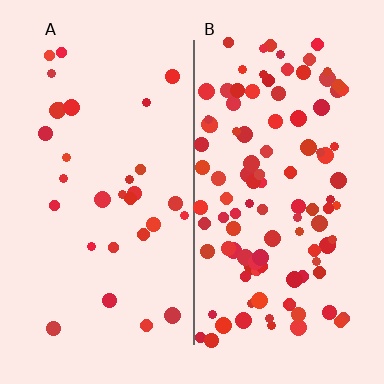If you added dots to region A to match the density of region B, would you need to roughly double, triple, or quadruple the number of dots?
Approximately quadruple.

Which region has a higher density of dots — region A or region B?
B (the right).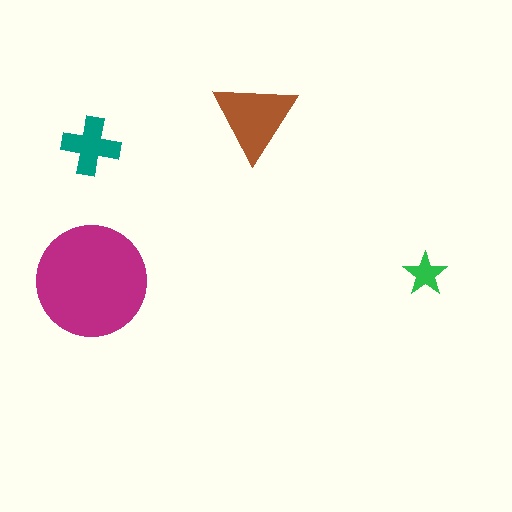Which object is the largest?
The magenta circle.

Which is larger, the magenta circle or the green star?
The magenta circle.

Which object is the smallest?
The green star.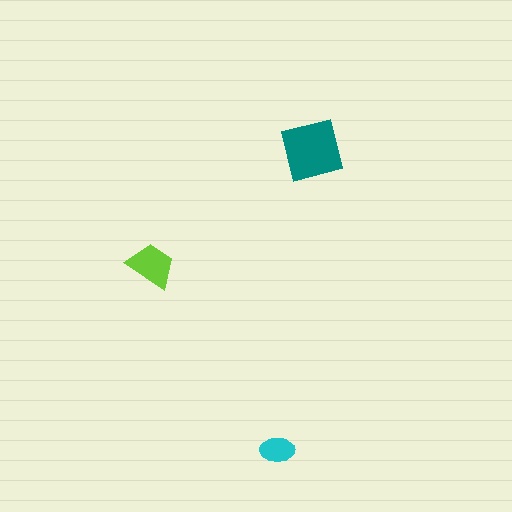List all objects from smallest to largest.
The cyan ellipse, the lime trapezoid, the teal square.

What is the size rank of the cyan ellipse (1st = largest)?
3rd.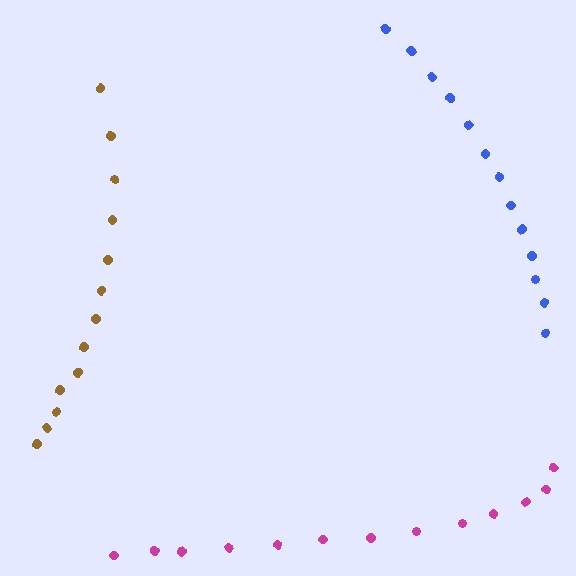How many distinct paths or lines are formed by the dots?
There are 3 distinct paths.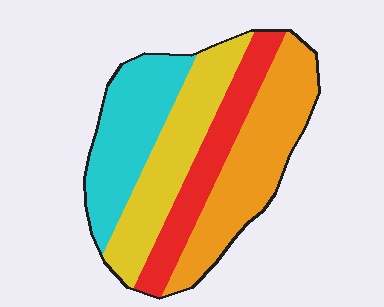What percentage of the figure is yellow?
Yellow covers around 25% of the figure.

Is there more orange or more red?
Orange.